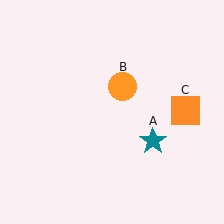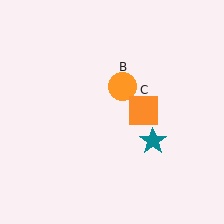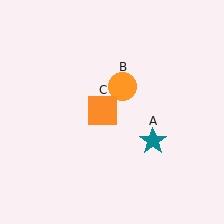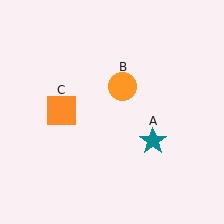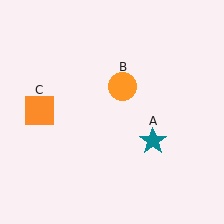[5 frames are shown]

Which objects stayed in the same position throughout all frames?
Teal star (object A) and orange circle (object B) remained stationary.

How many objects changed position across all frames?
1 object changed position: orange square (object C).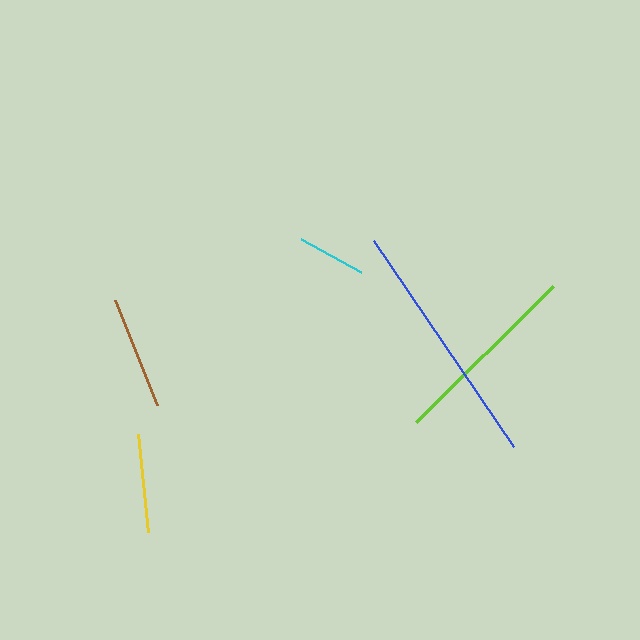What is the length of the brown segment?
The brown segment is approximately 113 pixels long.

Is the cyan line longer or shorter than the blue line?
The blue line is longer than the cyan line.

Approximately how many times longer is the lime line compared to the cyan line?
The lime line is approximately 2.8 times the length of the cyan line.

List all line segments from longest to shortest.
From longest to shortest: blue, lime, brown, yellow, cyan.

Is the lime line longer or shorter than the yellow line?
The lime line is longer than the yellow line.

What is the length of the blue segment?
The blue segment is approximately 249 pixels long.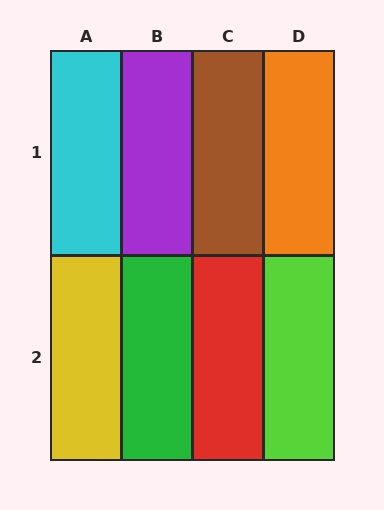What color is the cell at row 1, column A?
Cyan.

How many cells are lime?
1 cell is lime.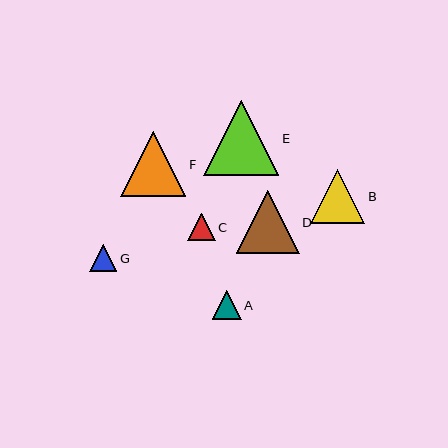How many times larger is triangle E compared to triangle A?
Triangle E is approximately 2.6 times the size of triangle A.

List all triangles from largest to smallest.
From largest to smallest: E, F, D, B, A, C, G.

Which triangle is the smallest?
Triangle G is the smallest with a size of approximately 27 pixels.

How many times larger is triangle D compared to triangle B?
Triangle D is approximately 1.2 times the size of triangle B.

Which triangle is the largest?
Triangle E is the largest with a size of approximately 75 pixels.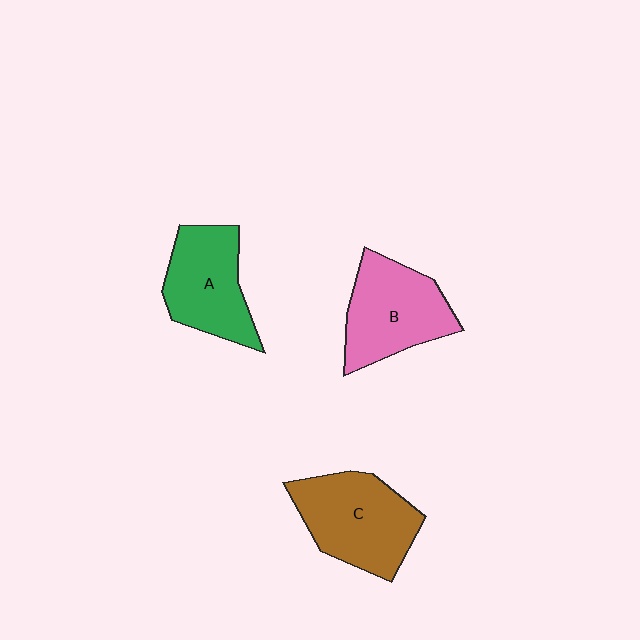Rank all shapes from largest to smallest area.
From largest to smallest: C (brown), B (pink), A (green).